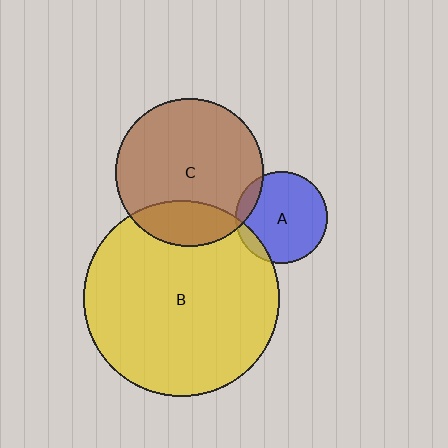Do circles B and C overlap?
Yes.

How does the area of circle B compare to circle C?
Approximately 1.7 times.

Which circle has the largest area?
Circle B (yellow).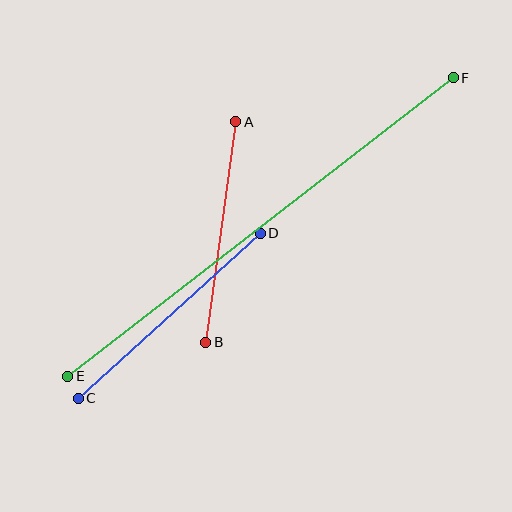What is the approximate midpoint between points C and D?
The midpoint is at approximately (169, 316) pixels.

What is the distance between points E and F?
The distance is approximately 488 pixels.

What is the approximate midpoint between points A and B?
The midpoint is at approximately (221, 232) pixels.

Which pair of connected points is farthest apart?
Points E and F are farthest apart.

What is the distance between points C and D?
The distance is approximately 246 pixels.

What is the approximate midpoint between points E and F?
The midpoint is at approximately (260, 227) pixels.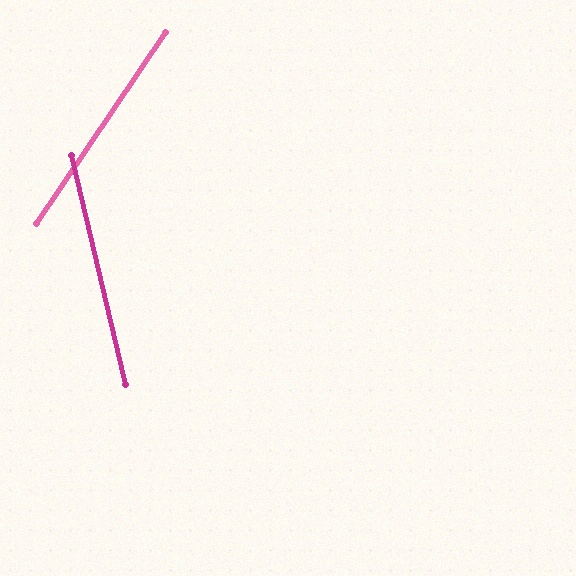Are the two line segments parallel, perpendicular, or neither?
Neither parallel nor perpendicular — they differ by about 48°.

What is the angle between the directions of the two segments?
Approximately 48 degrees.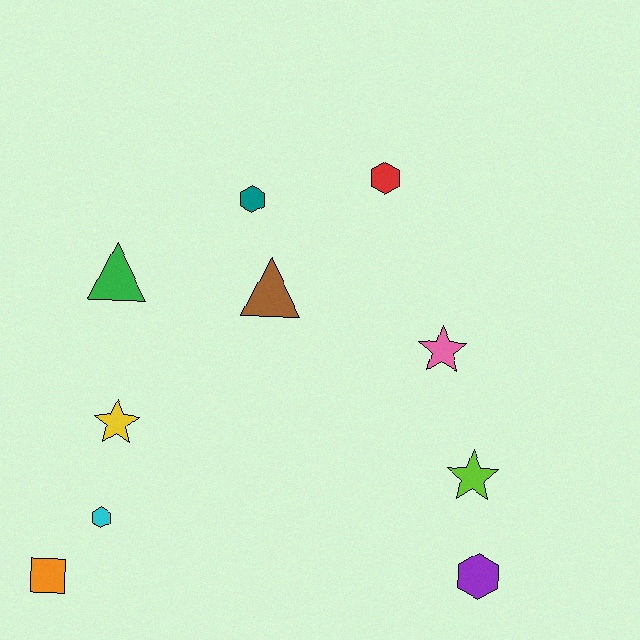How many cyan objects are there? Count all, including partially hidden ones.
There is 1 cyan object.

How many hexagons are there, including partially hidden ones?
There are 4 hexagons.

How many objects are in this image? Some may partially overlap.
There are 10 objects.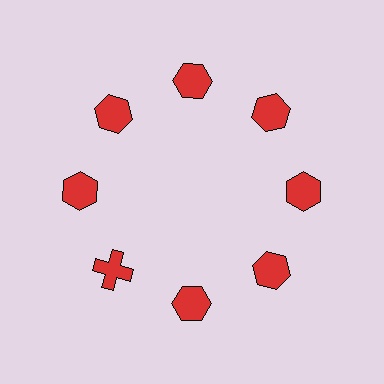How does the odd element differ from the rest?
It has a different shape: cross instead of hexagon.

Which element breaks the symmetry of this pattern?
The red cross at roughly the 8 o'clock position breaks the symmetry. All other shapes are red hexagons.